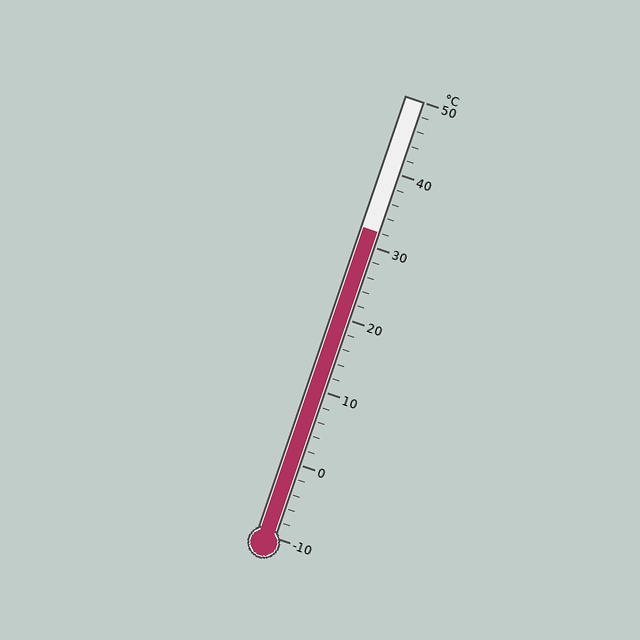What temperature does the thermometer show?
The thermometer shows approximately 32°C.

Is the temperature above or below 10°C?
The temperature is above 10°C.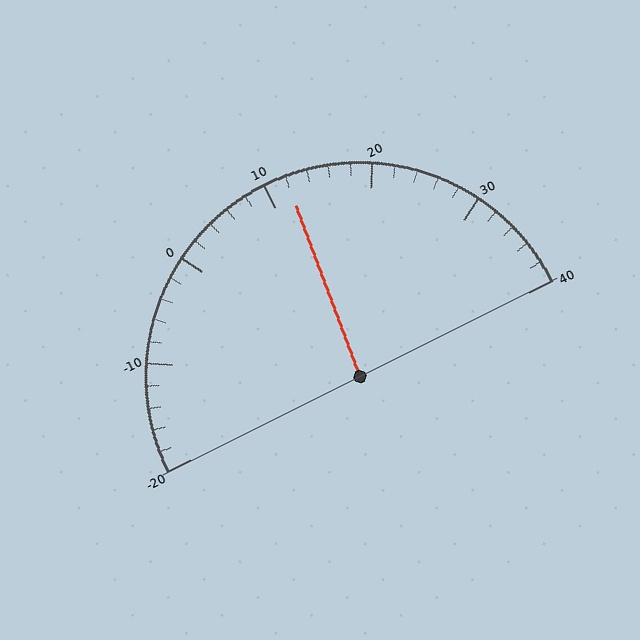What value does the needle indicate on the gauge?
The needle indicates approximately 12.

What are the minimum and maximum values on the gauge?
The gauge ranges from -20 to 40.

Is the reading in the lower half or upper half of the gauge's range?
The reading is in the upper half of the range (-20 to 40).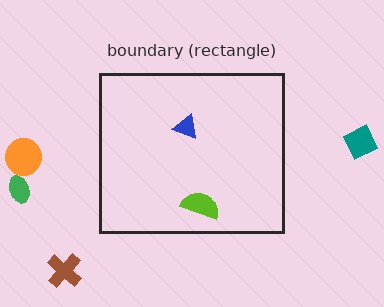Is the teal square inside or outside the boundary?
Outside.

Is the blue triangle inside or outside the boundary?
Inside.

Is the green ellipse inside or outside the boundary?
Outside.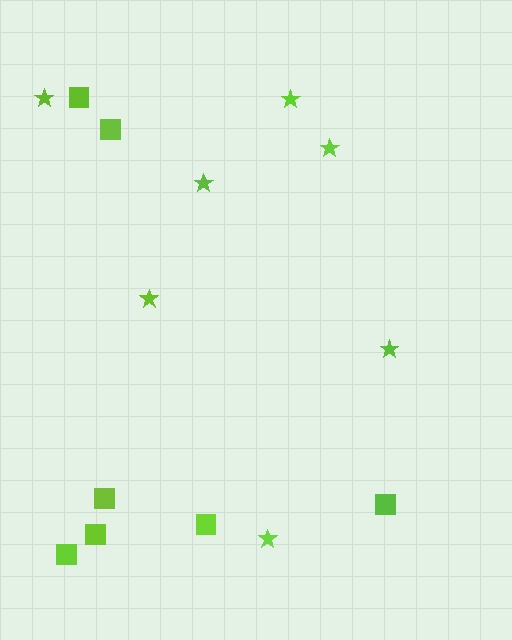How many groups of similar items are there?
There are 2 groups: one group of squares (7) and one group of stars (7).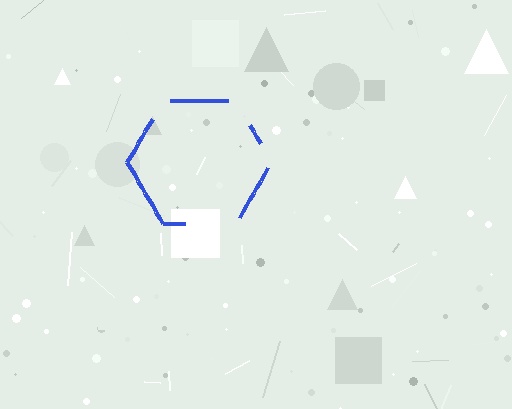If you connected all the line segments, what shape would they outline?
They would outline a hexagon.